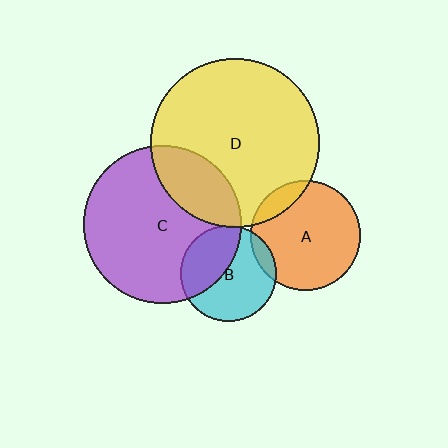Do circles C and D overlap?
Yes.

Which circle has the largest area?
Circle D (yellow).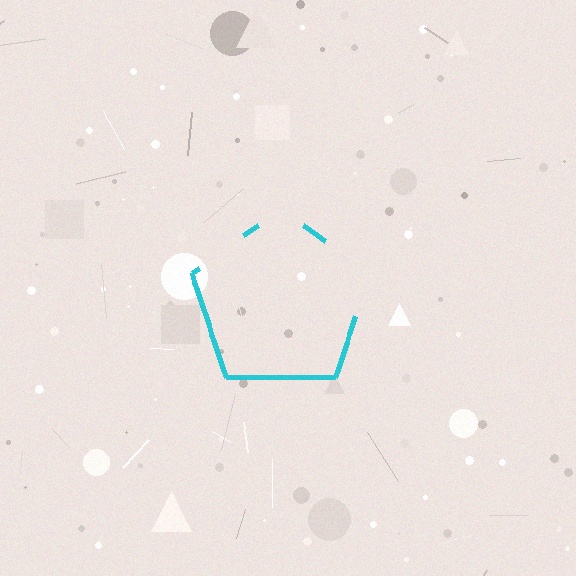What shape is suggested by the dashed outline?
The dashed outline suggests a pentagon.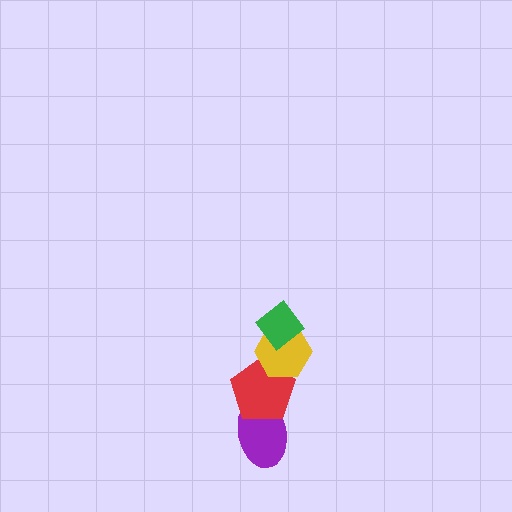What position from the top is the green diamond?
The green diamond is 1st from the top.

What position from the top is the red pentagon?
The red pentagon is 3rd from the top.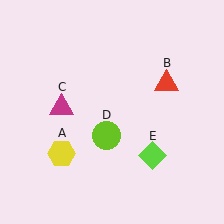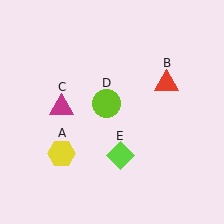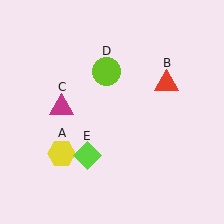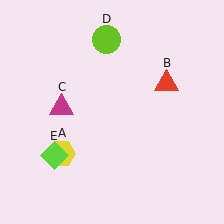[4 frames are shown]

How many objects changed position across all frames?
2 objects changed position: lime circle (object D), lime diamond (object E).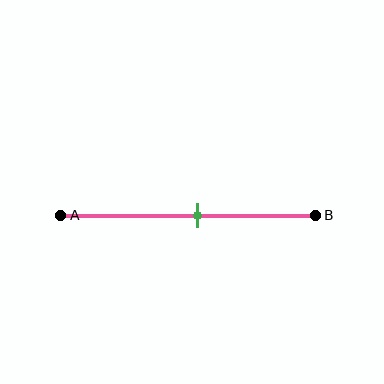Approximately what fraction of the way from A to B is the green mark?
The green mark is approximately 55% of the way from A to B.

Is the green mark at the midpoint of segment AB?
No, the mark is at about 55% from A, not at the 50% midpoint.